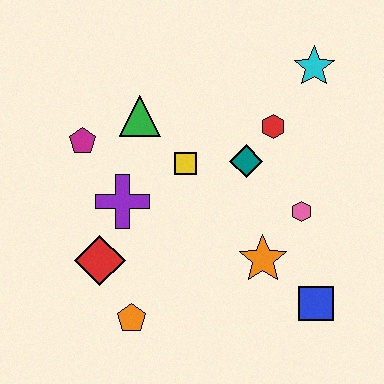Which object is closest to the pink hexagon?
The orange star is closest to the pink hexagon.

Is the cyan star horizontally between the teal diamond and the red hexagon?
No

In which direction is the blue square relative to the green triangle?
The blue square is below the green triangle.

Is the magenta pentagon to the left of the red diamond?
Yes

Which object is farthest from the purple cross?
The cyan star is farthest from the purple cross.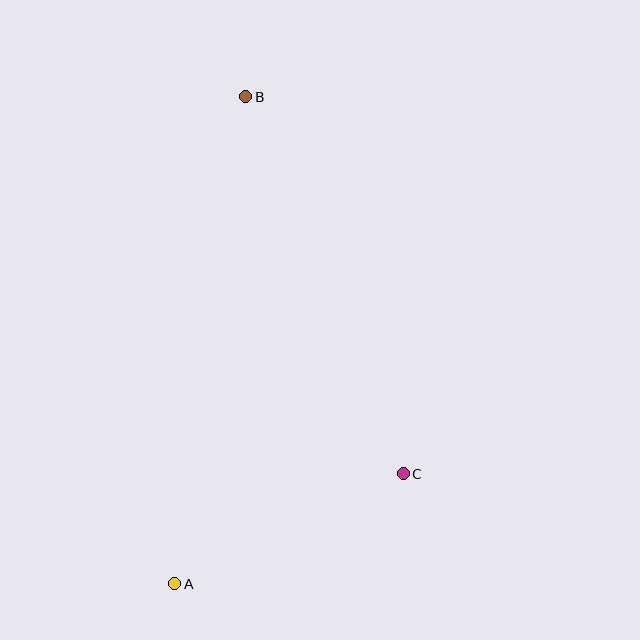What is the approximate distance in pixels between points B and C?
The distance between B and C is approximately 409 pixels.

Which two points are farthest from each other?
Points A and B are farthest from each other.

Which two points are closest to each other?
Points A and C are closest to each other.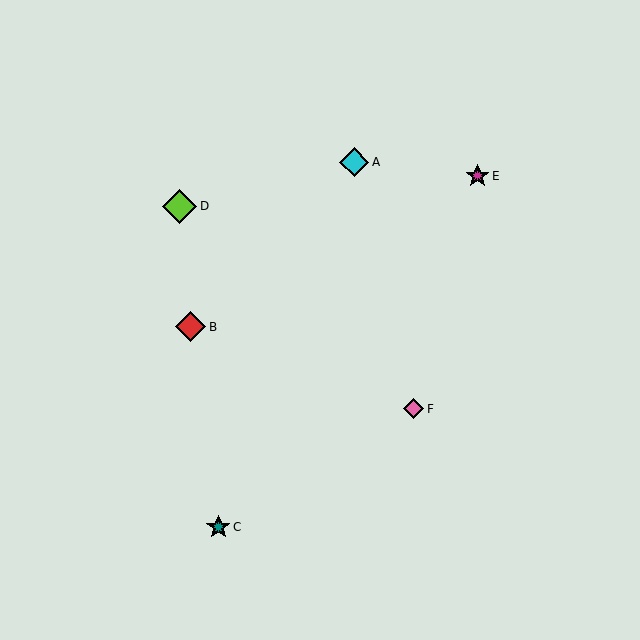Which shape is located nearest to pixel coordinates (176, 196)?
The lime diamond (labeled D) at (180, 206) is nearest to that location.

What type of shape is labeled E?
Shape E is a magenta star.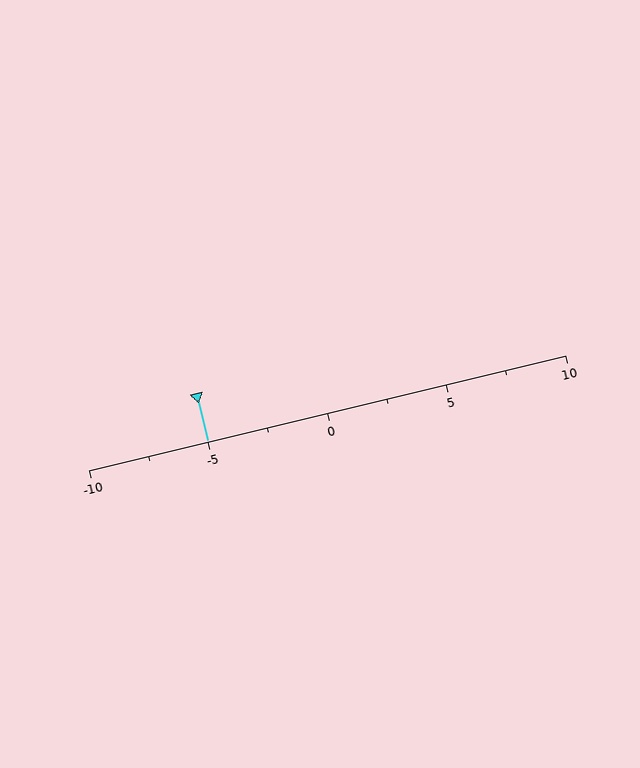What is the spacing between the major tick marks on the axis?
The major ticks are spaced 5 apart.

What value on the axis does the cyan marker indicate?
The marker indicates approximately -5.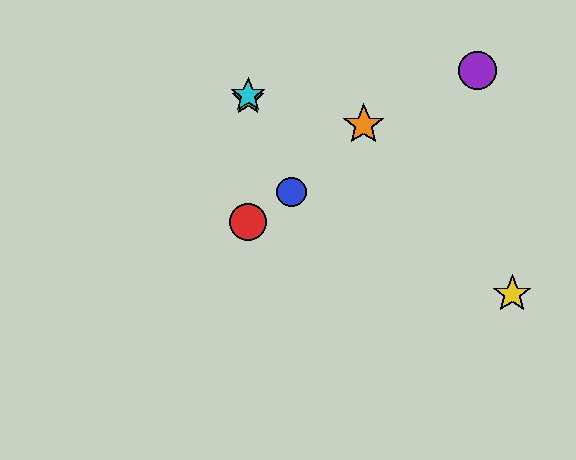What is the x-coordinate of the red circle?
The red circle is at x≈248.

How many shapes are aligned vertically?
3 shapes (the red circle, the green star, the cyan star) are aligned vertically.